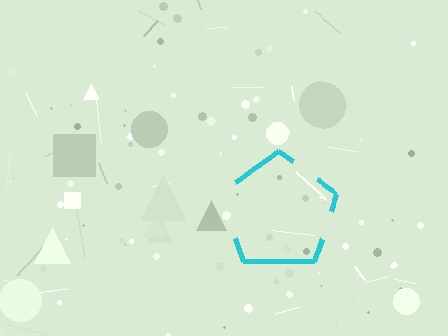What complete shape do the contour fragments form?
The contour fragments form a pentagon.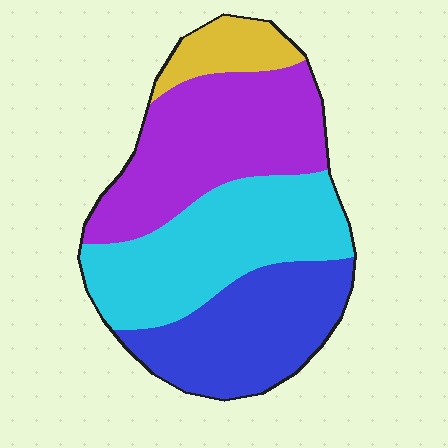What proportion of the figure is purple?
Purple covers around 35% of the figure.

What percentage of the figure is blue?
Blue takes up about one quarter (1/4) of the figure.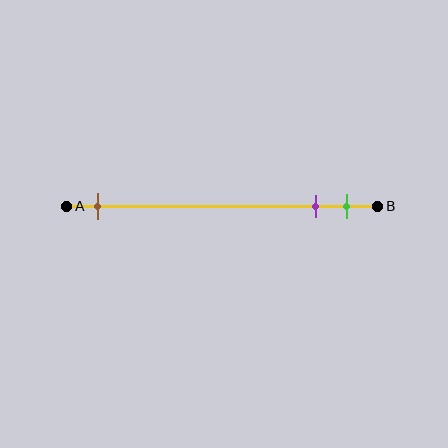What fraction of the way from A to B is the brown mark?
The brown mark is approximately 10% (0.1) of the way from A to B.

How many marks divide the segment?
There are 3 marks dividing the segment.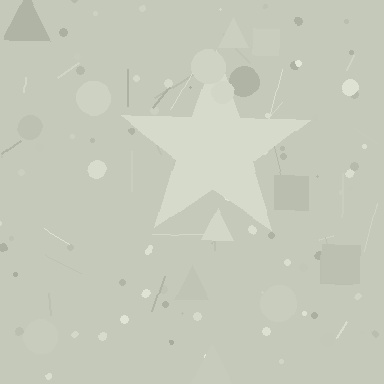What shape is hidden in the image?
A star is hidden in the image.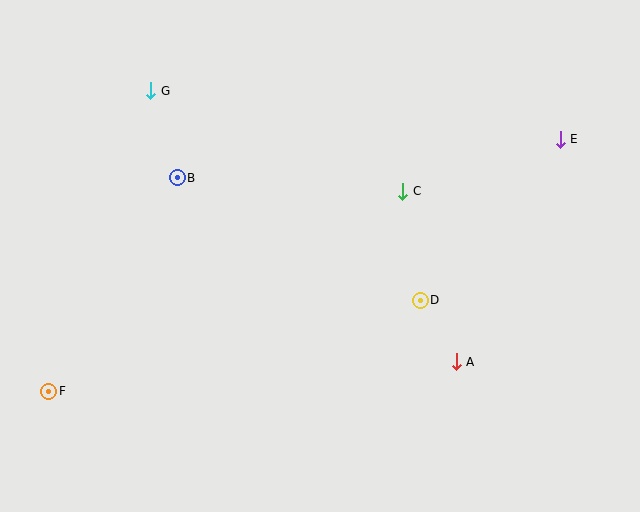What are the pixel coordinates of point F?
Point F is at (49, 391).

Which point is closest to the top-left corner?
Point G is closest to the top-left corner.